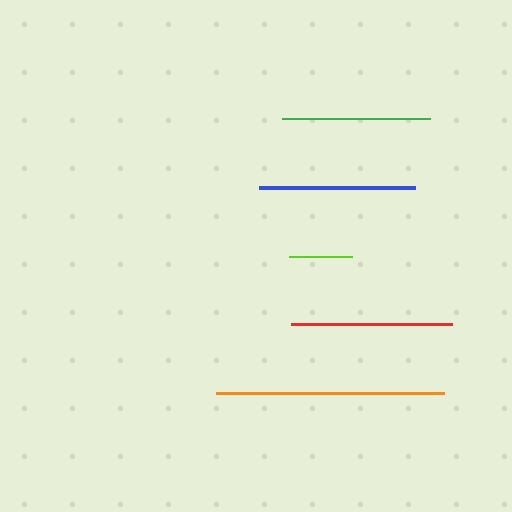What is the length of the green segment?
The green segment is approximately 148 pixels long.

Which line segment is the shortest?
The lime line is the shortest at approximately 62 pixels.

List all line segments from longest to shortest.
From longest to shortest: orange, red, blue, green, lime.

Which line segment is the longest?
The orange line is the longest at approximately 229 pixels.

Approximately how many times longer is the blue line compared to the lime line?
The blue line is approximately 2.5 times the length of the lime line.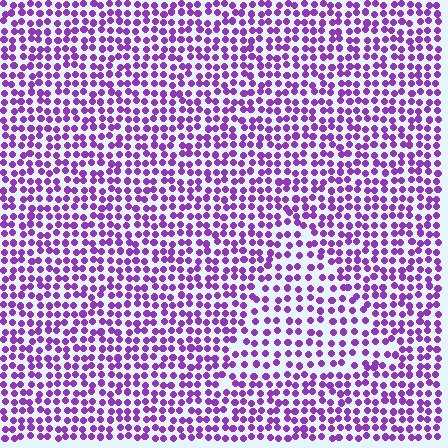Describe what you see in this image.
The image contains small purple elements arranged at two different densities. A triangle-shaped region is visible where the elements are less densely packed than the surrounding area.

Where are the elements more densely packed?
The elements are more densely packed outside the triangle boundary.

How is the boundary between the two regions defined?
The boundary is defined by a change in element density (approximately 1.5x ratio). All elements are the same color, size, and shape.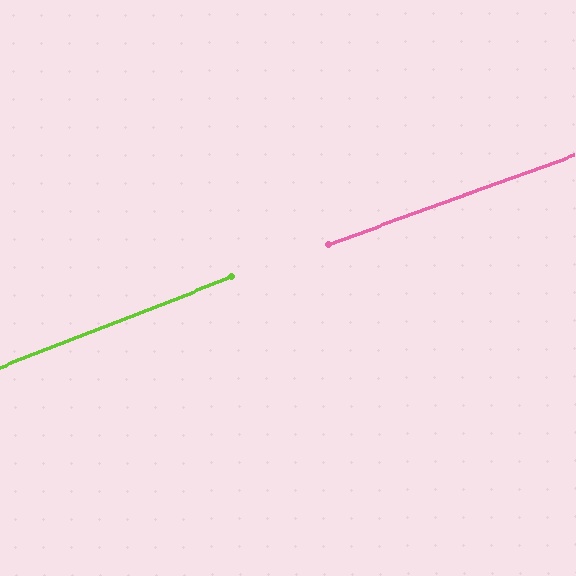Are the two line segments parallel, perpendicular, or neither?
Parallel — their directions differ by only 1.4°.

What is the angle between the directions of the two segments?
Approximately 1 degree.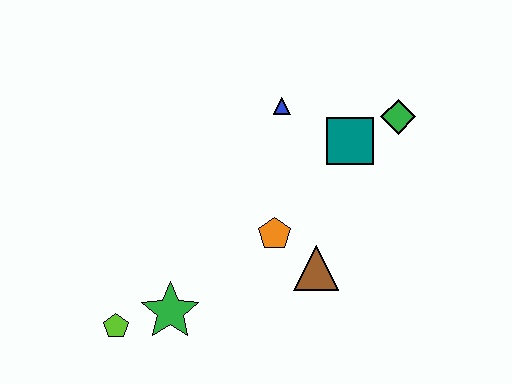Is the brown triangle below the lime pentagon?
No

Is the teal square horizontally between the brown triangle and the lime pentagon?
No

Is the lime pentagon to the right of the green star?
No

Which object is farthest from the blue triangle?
The lime pentagon is farthest from the blue triangle.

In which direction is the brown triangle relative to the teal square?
The brown triangle is below the teal square.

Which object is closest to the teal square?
The green diamond is closest to the teal square.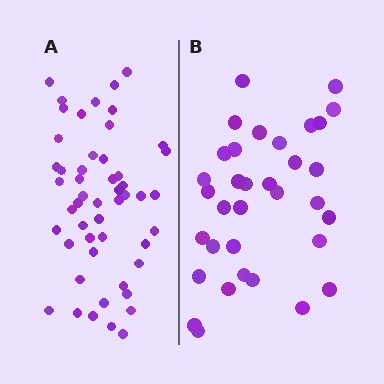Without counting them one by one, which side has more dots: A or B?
Region A (the left region) has more dots.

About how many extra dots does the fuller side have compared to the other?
Region A has approximately 15 more dots than region B.